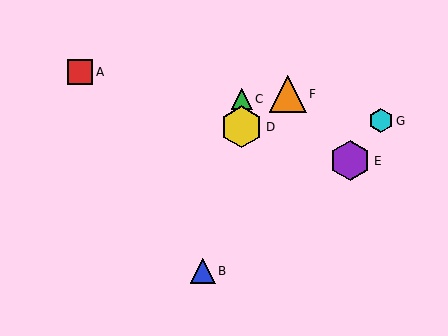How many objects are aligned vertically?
2 objects (C, D) are aligned vertically.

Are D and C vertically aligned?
Yes, both are at x≈242.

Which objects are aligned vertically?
Objects C, D are aligned vertically.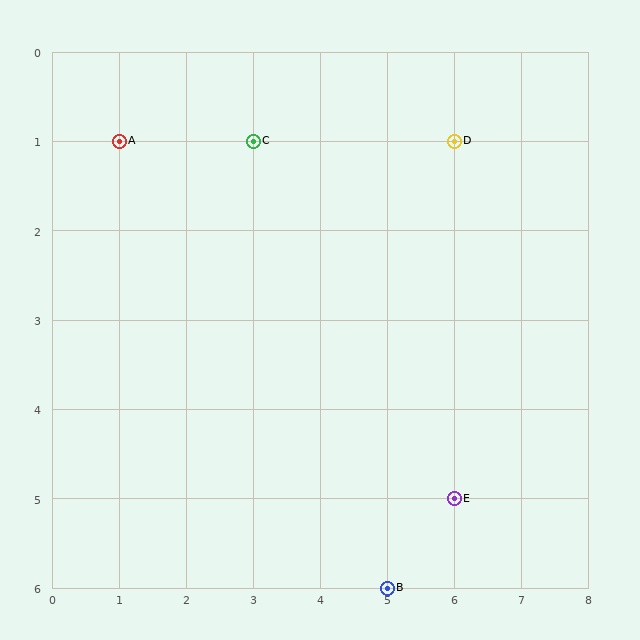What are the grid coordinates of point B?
Point B is at grid coordinates (5, 6).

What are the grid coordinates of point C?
Point C is at grid coordinates (3, 1).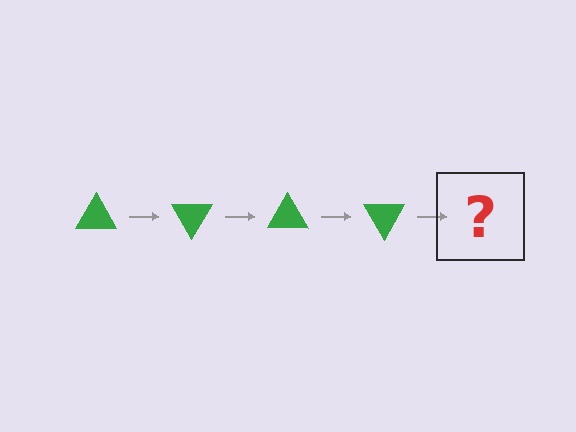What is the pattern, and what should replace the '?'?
The pattern is that the triangle rotates 60 degrees each step. The '?' should be a green triangle rotated 240 degrees.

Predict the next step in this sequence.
The next step is a green triangle rotated 240 degrees.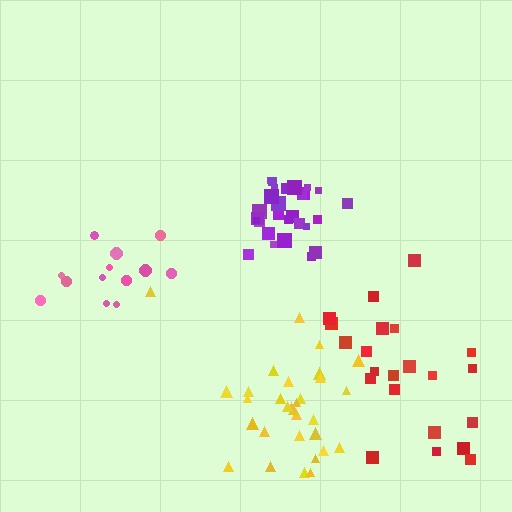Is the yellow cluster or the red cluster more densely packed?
Yellow.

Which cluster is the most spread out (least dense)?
Pink.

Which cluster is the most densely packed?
Purple.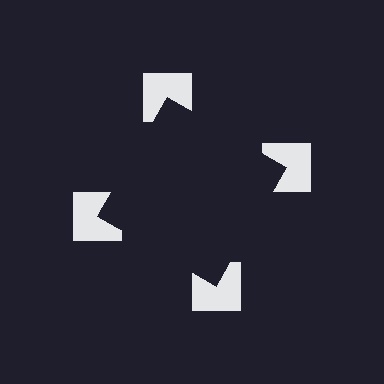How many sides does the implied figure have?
4 sides.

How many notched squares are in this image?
There are 4 — one at each vertex of the illusory square.